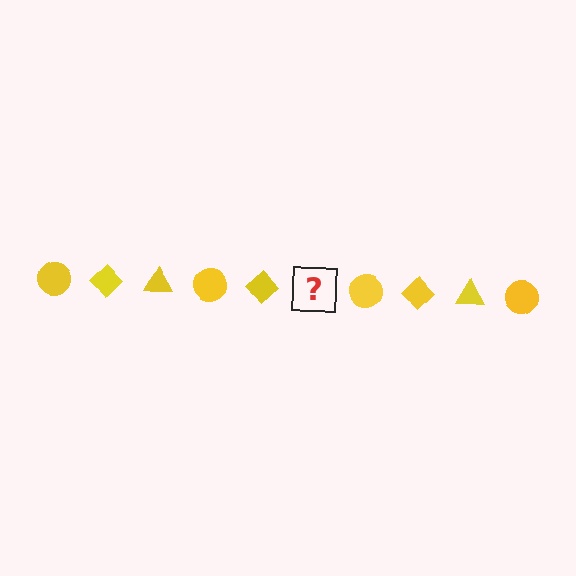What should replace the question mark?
The question mark should be replaced with a yellow triangle.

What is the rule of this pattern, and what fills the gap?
The rule is that the pattern cycles through circle, diamond, triangle shapes in yellow. The gap should be filled with a yellow triangle.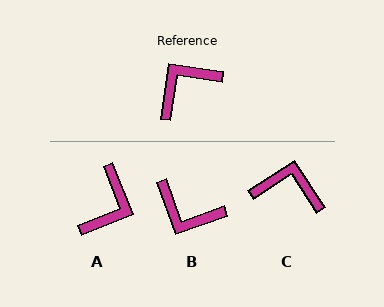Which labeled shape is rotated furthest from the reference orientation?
A, about 150 degrees away.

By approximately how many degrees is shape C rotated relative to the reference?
Approximately 49 degrees clockwise.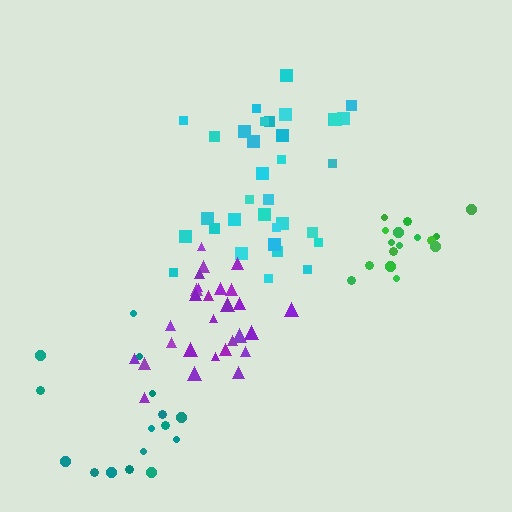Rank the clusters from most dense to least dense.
green, purple, cyan, teal.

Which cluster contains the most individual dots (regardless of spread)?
Cyan (34).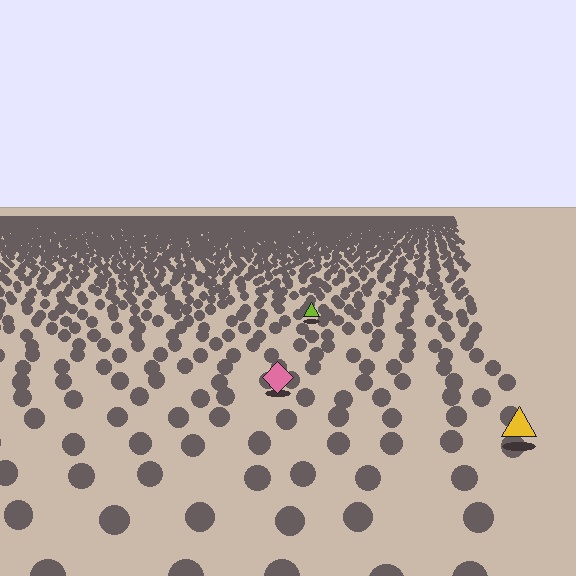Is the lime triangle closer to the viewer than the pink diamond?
No. The pink diamond is closer — you can tell from the texture gradient: the ground texture is coarser near it.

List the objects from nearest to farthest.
From nearest to farthest: the yellow triangle, the pink diamond, the lime triangle.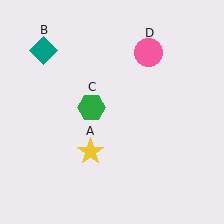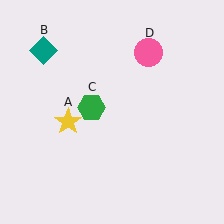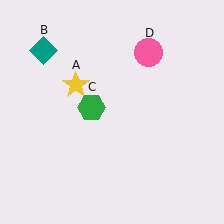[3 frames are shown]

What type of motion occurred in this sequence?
The yellow star (object A) rotated clockwise around the center of the scene.